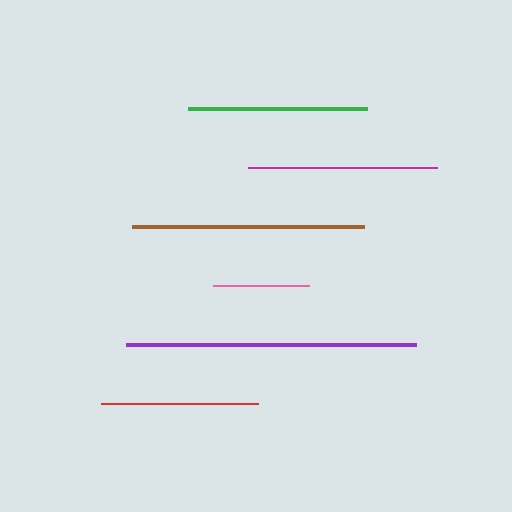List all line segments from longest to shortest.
From longest to shortest: purple, brown, magenta, green, red, pink.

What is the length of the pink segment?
The pink segment is approximately 96 pixels long.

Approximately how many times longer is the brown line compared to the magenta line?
The brown line is approximately 1.2 times the length of the magenta line.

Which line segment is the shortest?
The pink line is the shortest at approximately 96 pixels.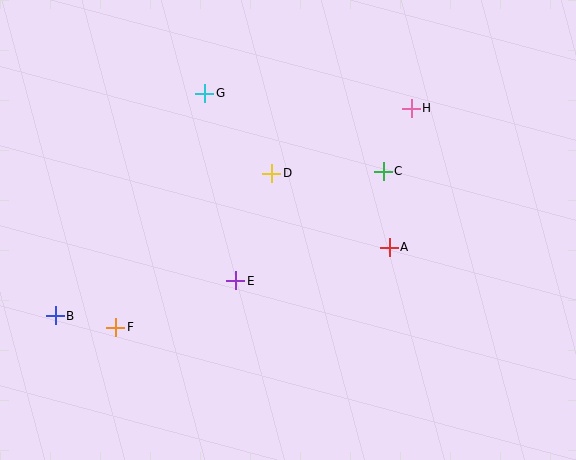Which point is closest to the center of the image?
Point D at (272, 173) is closest to the center.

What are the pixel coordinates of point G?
Point G is at (205, 93).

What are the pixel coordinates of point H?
Point H is at (411, 108).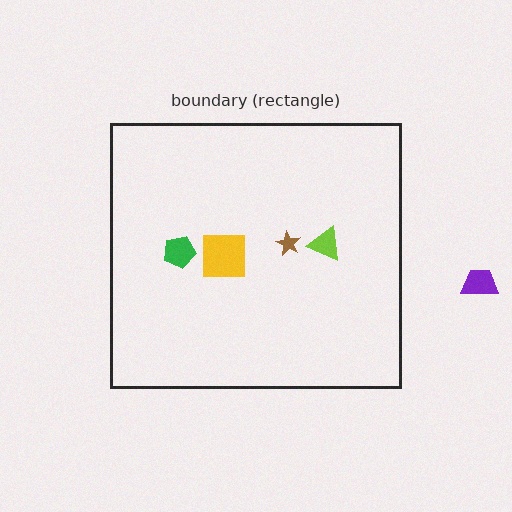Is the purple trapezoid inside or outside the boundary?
Outside.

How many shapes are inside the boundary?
4 inside, 1 outside.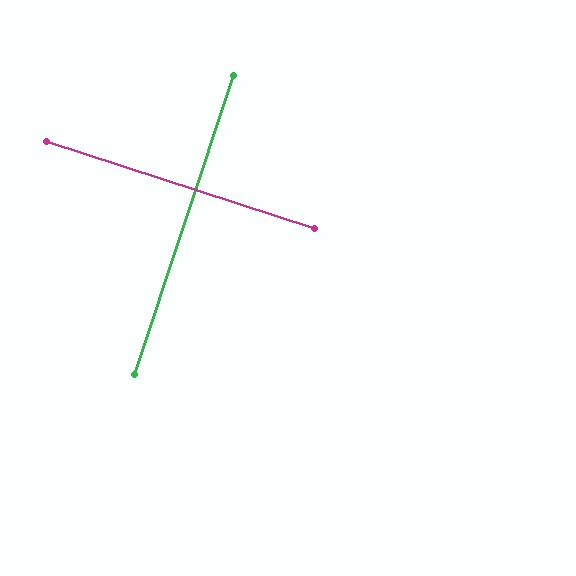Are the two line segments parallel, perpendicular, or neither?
Perpendicular — they meet at approximately 90°.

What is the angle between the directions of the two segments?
Approximately 90 degrees.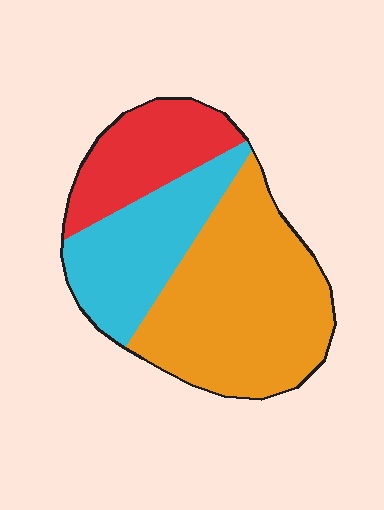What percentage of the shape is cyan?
Cyan covers roughly 25% of the shape.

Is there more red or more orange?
Orange.